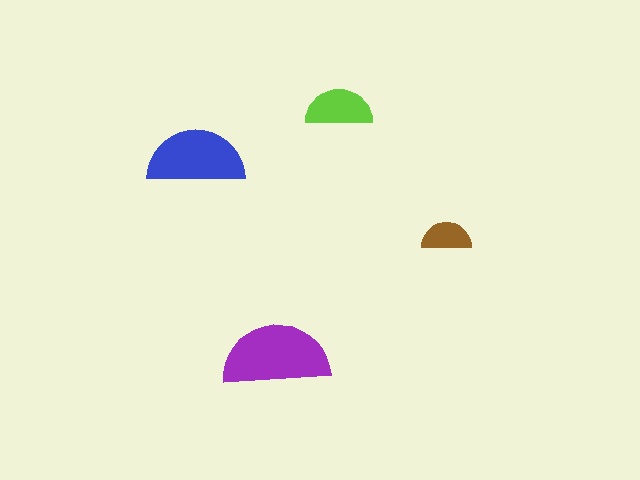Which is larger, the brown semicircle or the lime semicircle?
The lime one.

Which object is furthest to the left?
The blue semicircle is leftmost.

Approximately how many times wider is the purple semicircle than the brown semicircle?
About 2 times wider.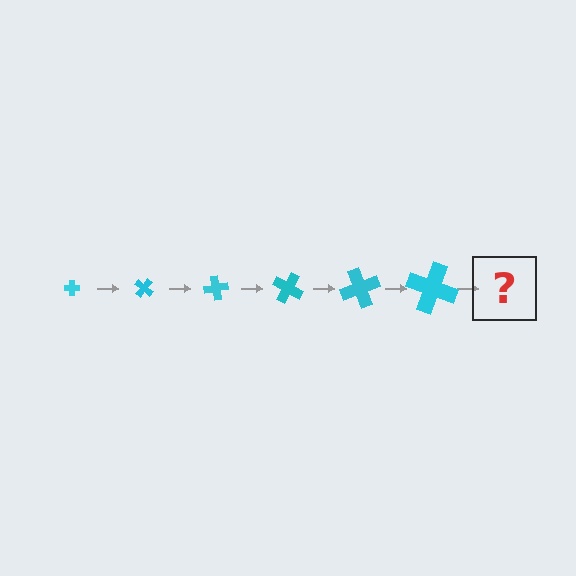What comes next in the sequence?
The next element should be a cross, larger than the previous one and rotated 240 degrees from the start.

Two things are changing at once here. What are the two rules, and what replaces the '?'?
The two rules are that the cross grows larger each step and it rotates 40 degrees each step. The '?' should be a cross, larger than the previous one and rotated 240 degrees from the start.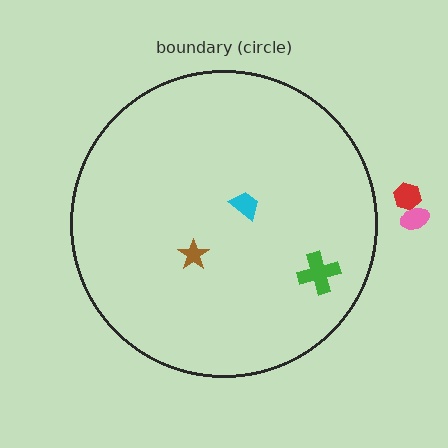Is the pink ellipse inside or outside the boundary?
Outside.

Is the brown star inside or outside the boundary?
Inside.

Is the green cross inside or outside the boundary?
Inside.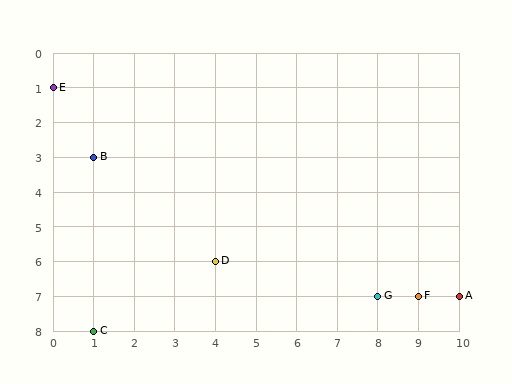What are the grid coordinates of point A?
Point A is at grid coordinates (10, 7).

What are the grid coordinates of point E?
Point E is at grid coordinates (0, 1).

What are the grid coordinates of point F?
Point F is at grid coordinates (9, 7).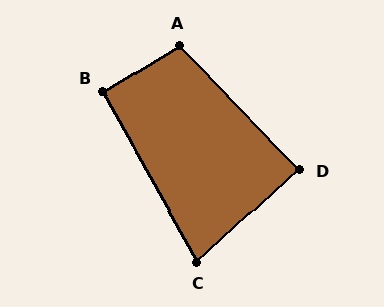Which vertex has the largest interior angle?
A, at approximately 103 degrees.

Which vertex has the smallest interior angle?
C, at approximately 77 degrees.